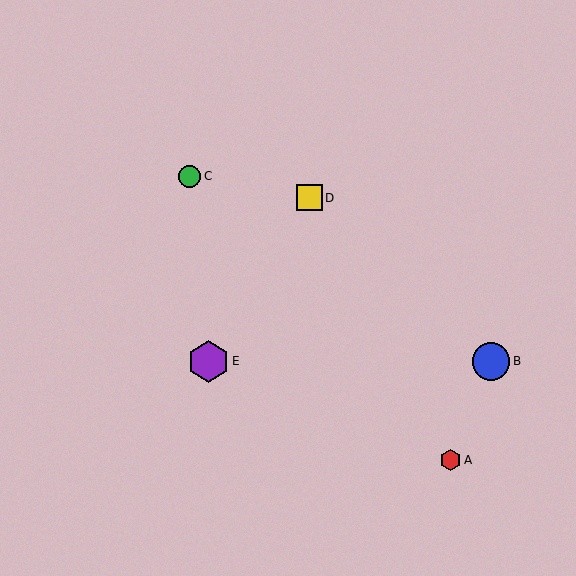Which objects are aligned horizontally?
Objects B, E are aligned horizontally.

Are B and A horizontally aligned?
No, B is at y≈361 and A is at y≈460.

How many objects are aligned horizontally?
2 objects (B, E) are aligned horizontally.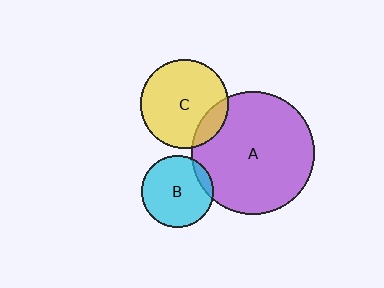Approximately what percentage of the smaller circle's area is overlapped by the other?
Approximately 10%.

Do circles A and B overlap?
Yes.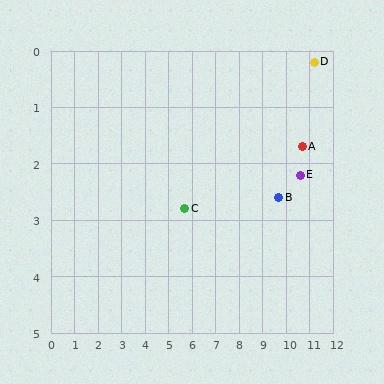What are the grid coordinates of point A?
Point A is at approximately (10.7, 1.7).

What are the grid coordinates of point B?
Point B is at approximately (9.7, 2.6).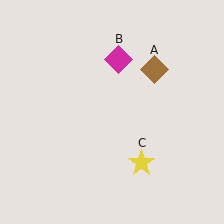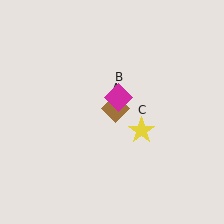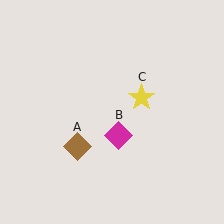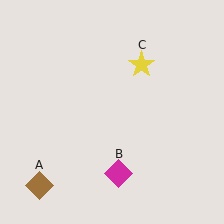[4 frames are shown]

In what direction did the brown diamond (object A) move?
The brown diamond (object A) moved down and to the left.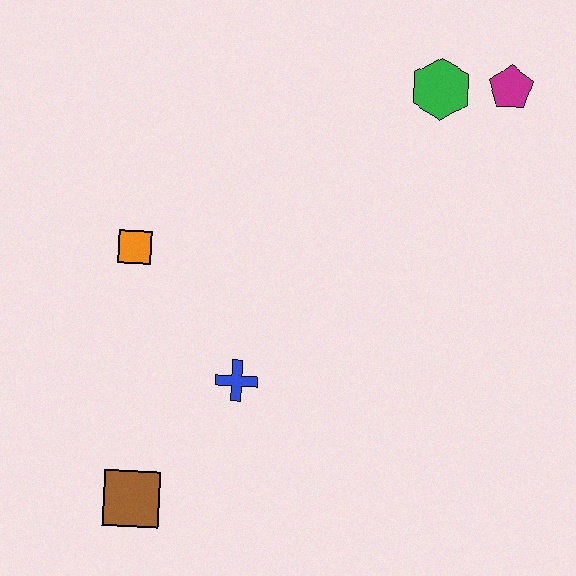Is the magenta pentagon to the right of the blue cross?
Yes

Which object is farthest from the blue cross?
The magenta pentagon is farthest from the blue cross.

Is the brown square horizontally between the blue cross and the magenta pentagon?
No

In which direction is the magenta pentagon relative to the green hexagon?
The magenta pentagon is to the right of the green hexagon.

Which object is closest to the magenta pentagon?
The green hexagon is closest to the magenta pentagon.